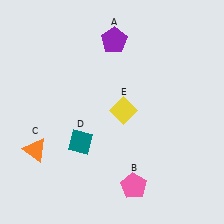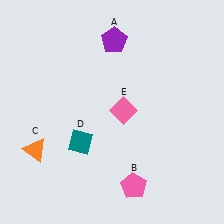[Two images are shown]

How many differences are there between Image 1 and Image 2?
There is 1 difference between the two images.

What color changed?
The diamond (E) changed from yellow in Image 1 to pink in Image 2.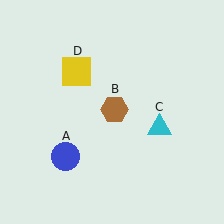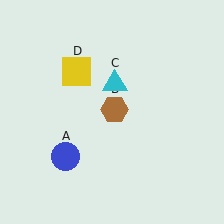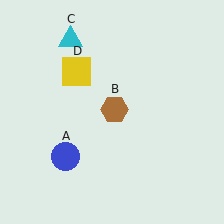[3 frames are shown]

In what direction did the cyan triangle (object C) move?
The cyan triangle (object C) moved up and to the left.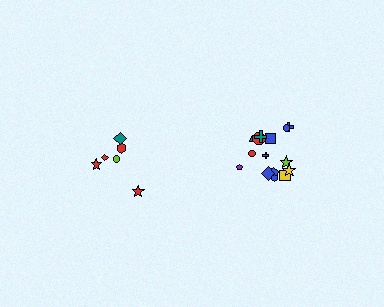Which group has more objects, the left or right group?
The right group.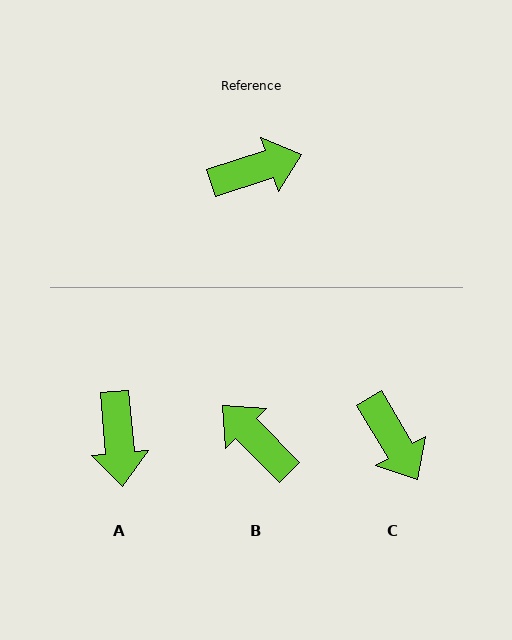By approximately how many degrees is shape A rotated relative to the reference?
Approximately 103 degrees clockwise.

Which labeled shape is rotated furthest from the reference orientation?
B, about 117 degrees away.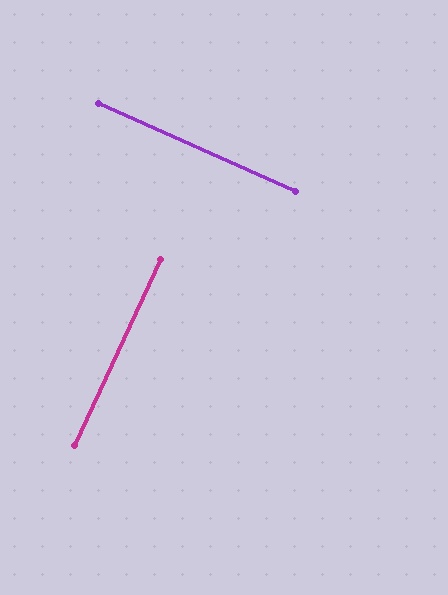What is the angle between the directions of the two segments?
Approximately 89 degrees.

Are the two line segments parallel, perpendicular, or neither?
Perpendicular — they meet at approximately 89°.